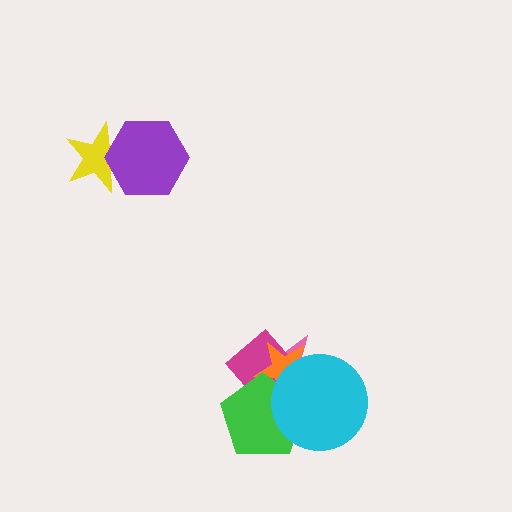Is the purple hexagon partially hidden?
No, no other shape covers it.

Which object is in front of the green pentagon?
The cyan circle is in front of the green pentagon.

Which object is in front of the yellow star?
The purple hexagon is in front of the yellow star.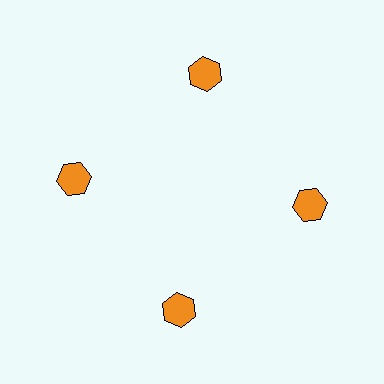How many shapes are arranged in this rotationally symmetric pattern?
There are 4 shapes, arranged in 4 groups of 1.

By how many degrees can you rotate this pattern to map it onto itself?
The pattern maps onto itself every 90 degrees of rotation.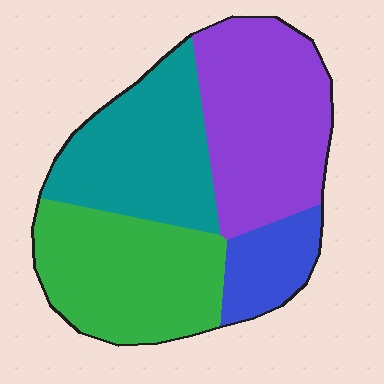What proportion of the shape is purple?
Purple takes up about one third (1/3) of the shape.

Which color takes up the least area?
Blue, at roughly 10%.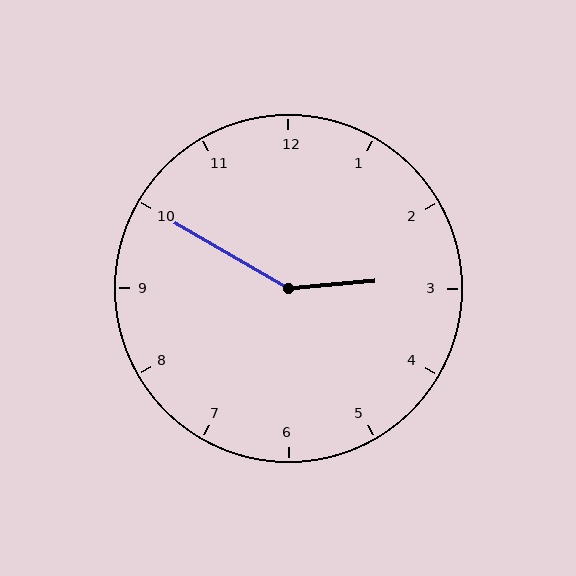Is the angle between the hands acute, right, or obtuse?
It is obtuse.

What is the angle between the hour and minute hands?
Approximately 145 degrees.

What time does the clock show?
2:50.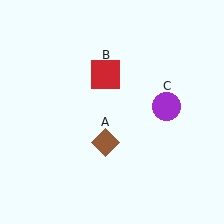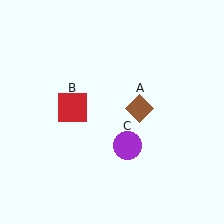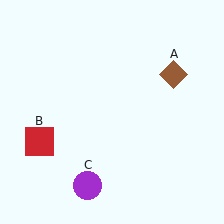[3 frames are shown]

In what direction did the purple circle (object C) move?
The purple circle (object C) moved down and to the left.